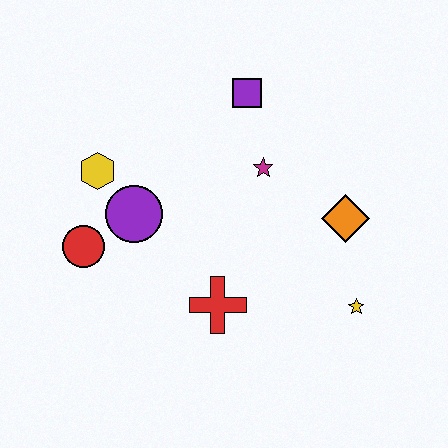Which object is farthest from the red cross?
The purple square is farthest from the red cross.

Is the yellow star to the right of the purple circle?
Yes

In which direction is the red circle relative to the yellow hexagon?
The red circle is below the yellow hexagon.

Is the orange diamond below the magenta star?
Yes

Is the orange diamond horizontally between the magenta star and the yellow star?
Yes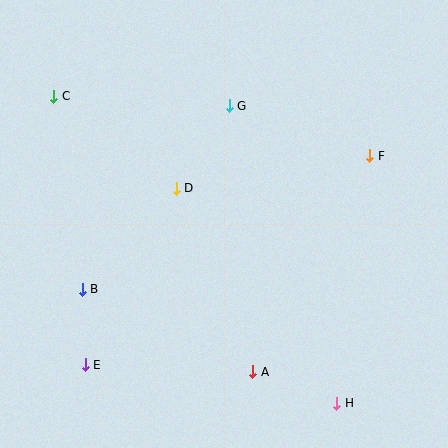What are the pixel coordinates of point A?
Point A is at (253, 372).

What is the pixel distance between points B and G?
The distance between B and G is 235 pixels.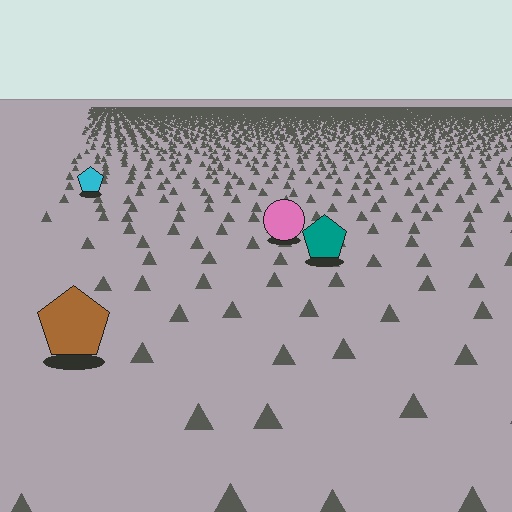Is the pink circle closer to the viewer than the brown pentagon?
No. The brown pentagon is closer — you can tell from the texture gradient: the ground texture is coarser near it.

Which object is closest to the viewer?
The brown pentagon is closest. The texture marks near it are larger and more spread out.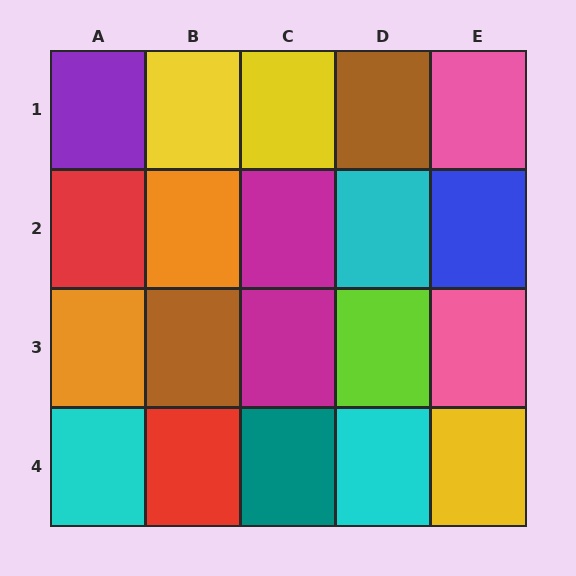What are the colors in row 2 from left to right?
Red, orange, magenta, cyan, blue.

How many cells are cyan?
3 cells are cyan.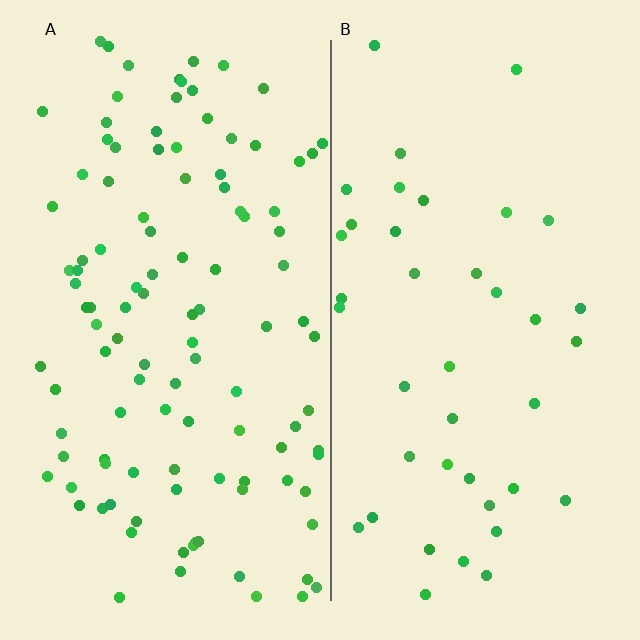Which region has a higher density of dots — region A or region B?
A (the left).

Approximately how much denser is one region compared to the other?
Approximately 2.7× — region A over region B.